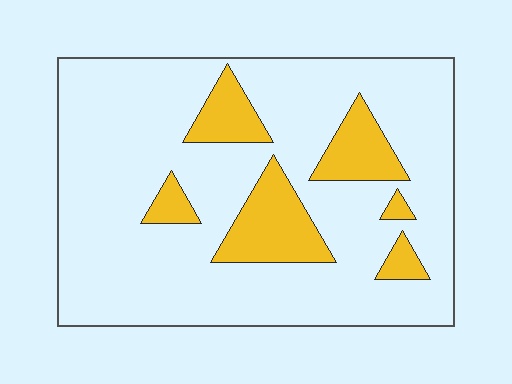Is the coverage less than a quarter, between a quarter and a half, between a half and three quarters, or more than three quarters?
Less than a quarter.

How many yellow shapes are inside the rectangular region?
6.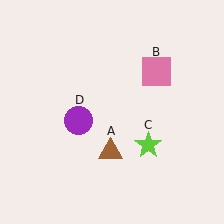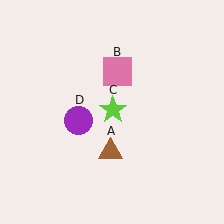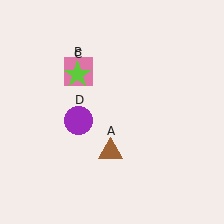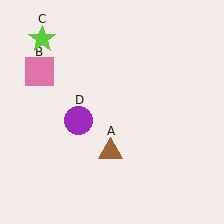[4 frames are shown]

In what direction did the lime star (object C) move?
The lime star (object C) moved up and to the left.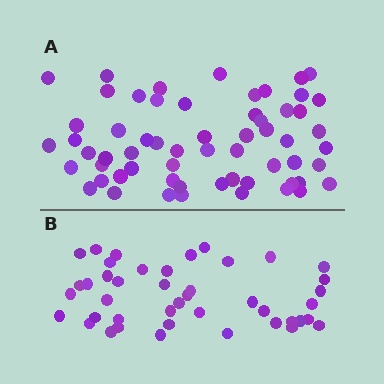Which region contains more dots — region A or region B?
Region A (the top region) has more dots.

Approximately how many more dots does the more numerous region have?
Region A has approximately 15 more dots than region B.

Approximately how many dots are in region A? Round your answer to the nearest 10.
About 60 dots.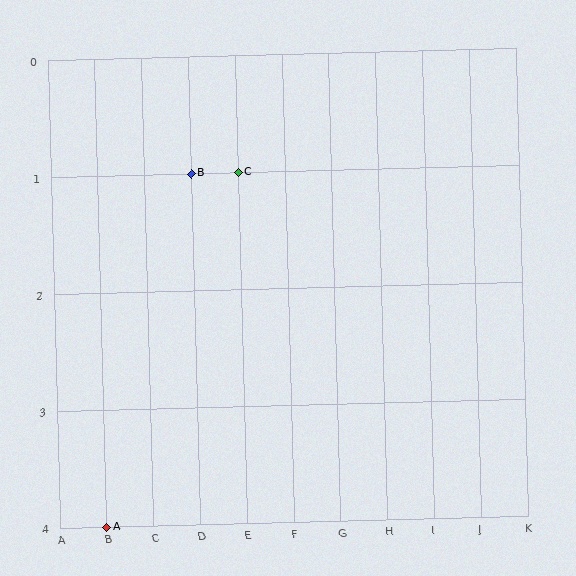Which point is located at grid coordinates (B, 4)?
Point A is at (B, 4).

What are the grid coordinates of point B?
Point B is at grid coordinates (D, 1).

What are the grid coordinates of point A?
Point A is at grid coordinates (B, 4).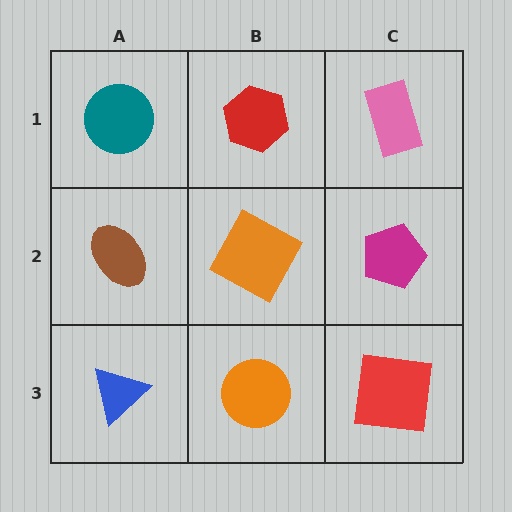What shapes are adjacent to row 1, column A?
A brown ellipse (row 2, column A), a red hexagon (row 1, column B).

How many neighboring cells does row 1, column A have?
2.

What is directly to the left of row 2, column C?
An orange square.